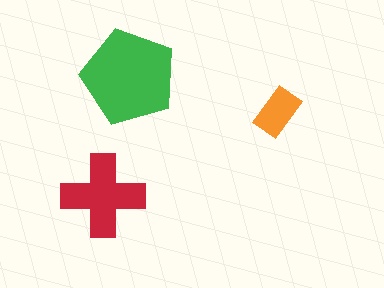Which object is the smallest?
The orange rectangle.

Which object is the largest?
The green pentagon.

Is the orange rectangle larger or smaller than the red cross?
Smaller.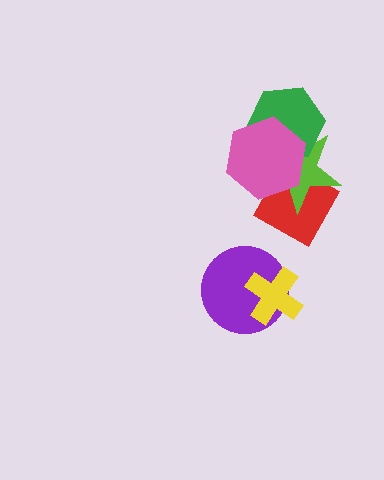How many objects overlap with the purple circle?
1 object overlaps with the purple circle.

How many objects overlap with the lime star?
3 objects overlap with the lime star.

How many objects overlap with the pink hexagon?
3 objects overlap with the pink hexagon.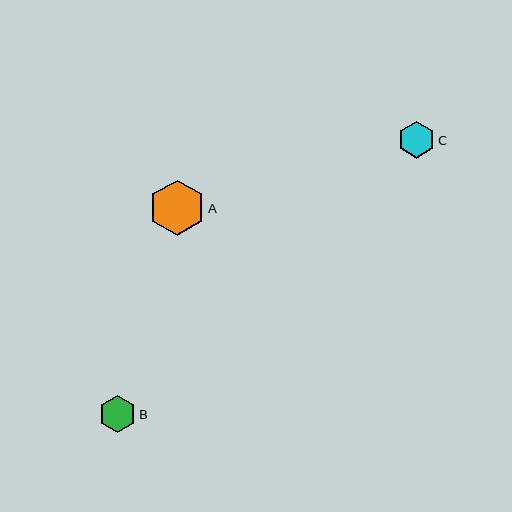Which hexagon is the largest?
Hexagon A is the largest with a size of approximately 56 pixels.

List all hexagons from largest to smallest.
From largest to smallest: A, C, B.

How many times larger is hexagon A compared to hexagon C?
Hexagon A is approximately 1.5 times the size of hexagon C.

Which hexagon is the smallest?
Hexagon B is the smallest with a size of approximately 37 pixels.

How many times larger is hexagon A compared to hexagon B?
Hexagon A is approximately 1.5 times the size of hexagon B.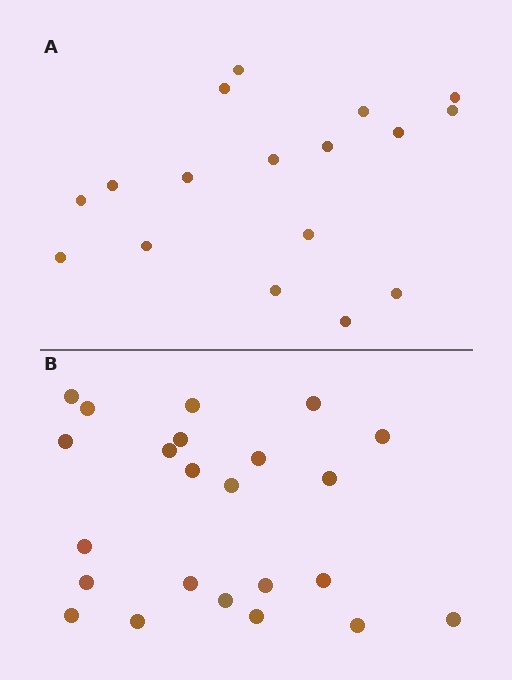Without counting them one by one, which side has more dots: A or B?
Region B (the bottom region) has more dots.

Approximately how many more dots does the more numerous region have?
Region B has about 6 more dots than region A.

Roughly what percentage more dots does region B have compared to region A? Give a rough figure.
About 35% more.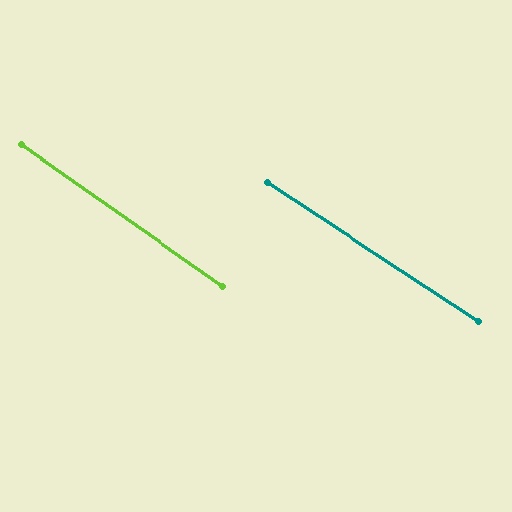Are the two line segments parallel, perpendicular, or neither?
Parallel — their directions differ by only 1.6°.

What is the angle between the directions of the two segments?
Approximately 2 degrees.